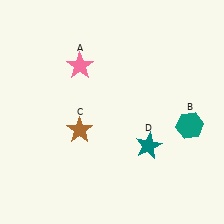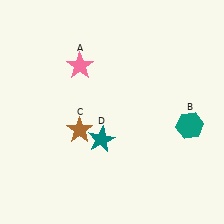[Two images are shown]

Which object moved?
The teal star (D) moved left.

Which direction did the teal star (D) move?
The teal star (D) moved left.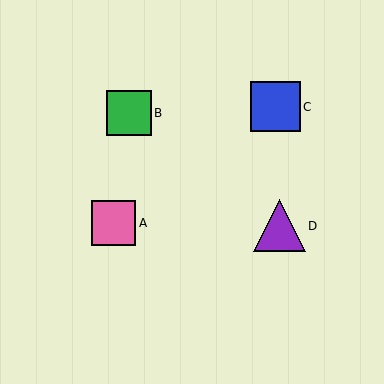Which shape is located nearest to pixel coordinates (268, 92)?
The blue square (labeled C) at (275, 107) is nearest to that location.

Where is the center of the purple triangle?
The center of the purple triangle is at (280, 226).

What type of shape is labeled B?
Shape B is a green square.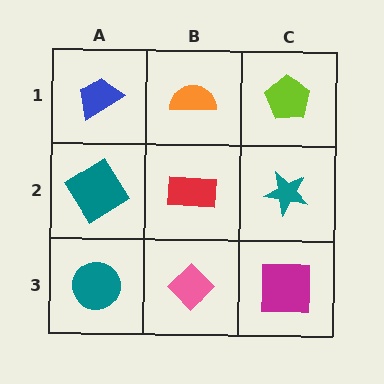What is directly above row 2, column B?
An orange semicircle.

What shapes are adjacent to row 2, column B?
An orange semicircle (row 1, column B), a pink diamond (row 3, column B), a teal diamond (row 2, column A), a teal star (row 2, column C).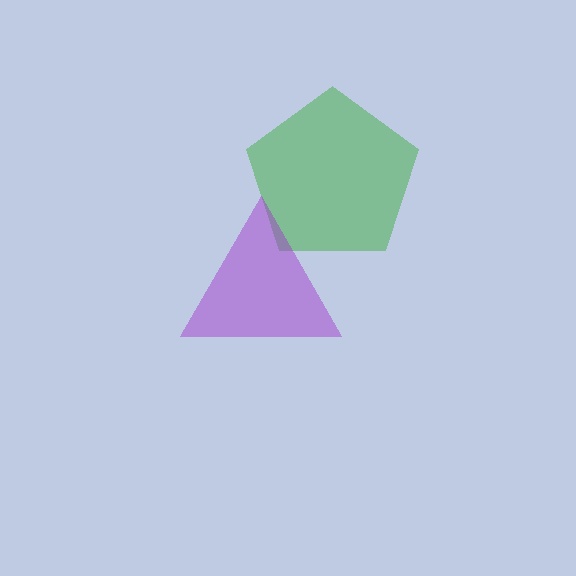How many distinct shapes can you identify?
There are 2 distinct shapes: a green pentagon, a purple triangle.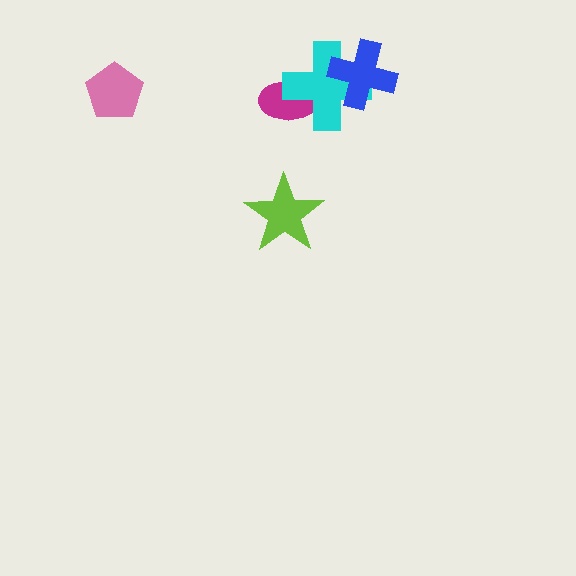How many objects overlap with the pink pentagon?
0 objects overlap with the pink pentagon.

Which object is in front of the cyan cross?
The blue cross is in front of the cyan cross.